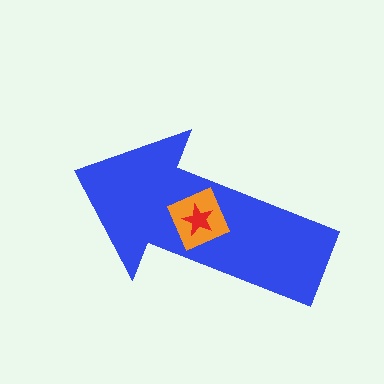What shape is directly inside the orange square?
The red star.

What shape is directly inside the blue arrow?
The orange square.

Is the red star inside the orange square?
Yes.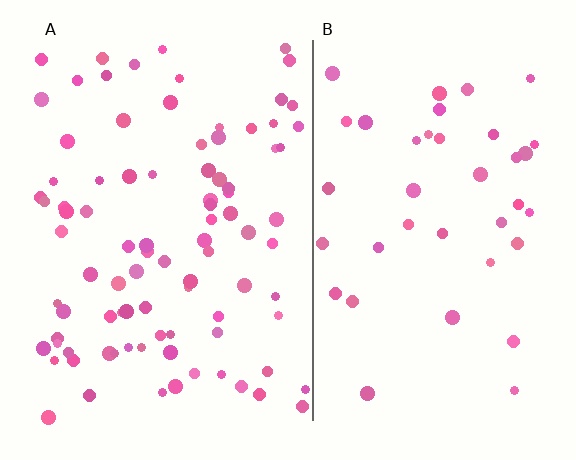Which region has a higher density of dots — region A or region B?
A (the left).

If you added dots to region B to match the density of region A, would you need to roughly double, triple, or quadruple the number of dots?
Approximately double.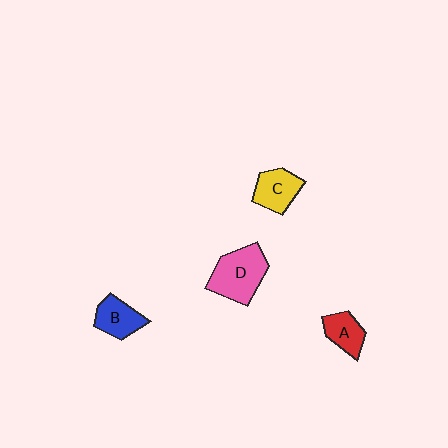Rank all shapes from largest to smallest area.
From largest to smallest: D (pink), C (yellow), B (blue), A (red).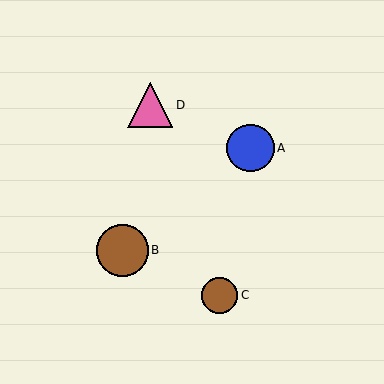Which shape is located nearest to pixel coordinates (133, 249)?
The brown circle (labeled B) at (122, 250) is nearest to that location.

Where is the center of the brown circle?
The center of the brown circle is at (122, 250).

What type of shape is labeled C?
Shape C is a brown circle.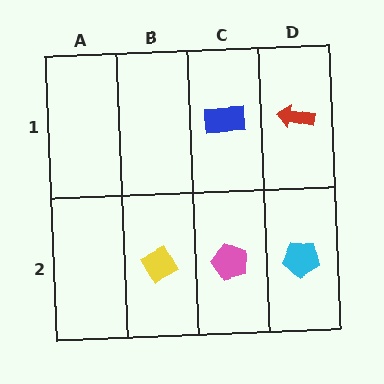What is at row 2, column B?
A yellow diamond.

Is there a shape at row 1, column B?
No, that cell is empty.